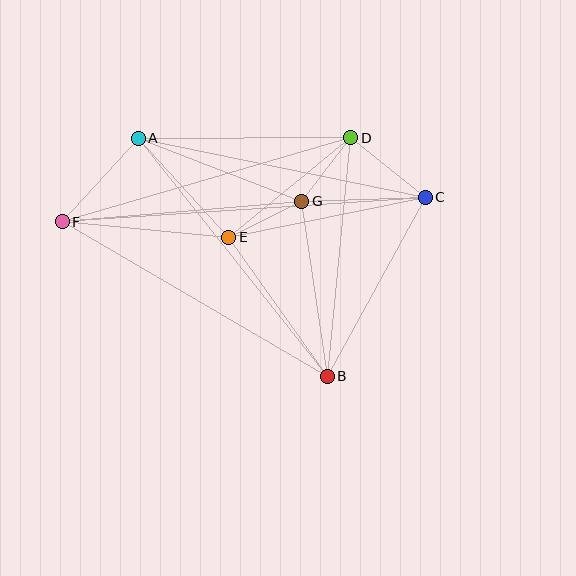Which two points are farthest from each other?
Points C and F are farthest from each other.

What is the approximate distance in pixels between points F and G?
The distance between F and G is approximately 240 pixels.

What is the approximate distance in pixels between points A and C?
The distance between A and C is approximately 293 pixels.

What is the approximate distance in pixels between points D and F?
The distance between D and F is approximately 300 pixels.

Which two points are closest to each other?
Points D and G are closest to each other.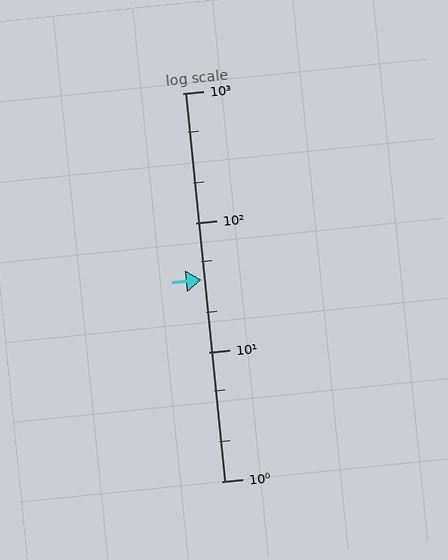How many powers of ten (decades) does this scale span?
The scale spans 3 decades, from 1 to 1000.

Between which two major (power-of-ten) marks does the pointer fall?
The pointer is between 10 and 100.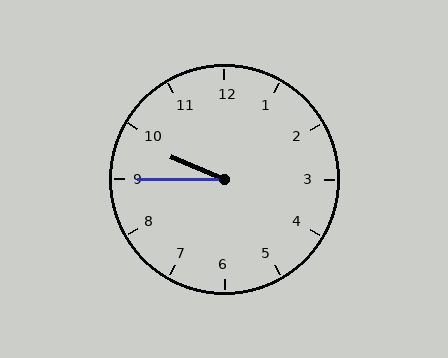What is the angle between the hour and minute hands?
Approximately 22 degrees.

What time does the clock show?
9:45.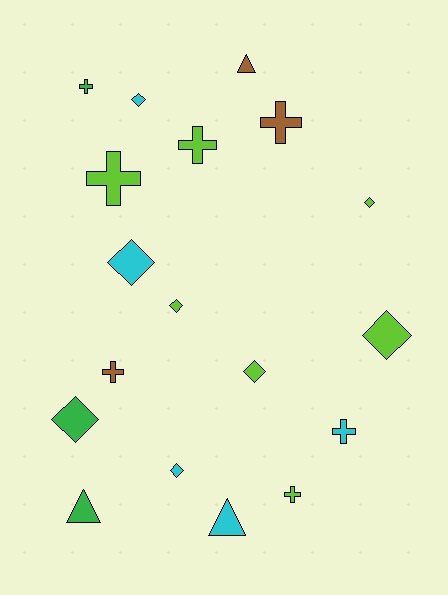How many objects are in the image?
There are 18 objects.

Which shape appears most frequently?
Diamond, with 8 objects.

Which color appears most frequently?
Lime, with 7 objects.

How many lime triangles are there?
There are no lime triangles.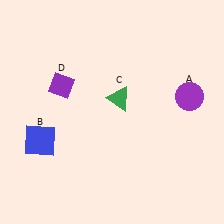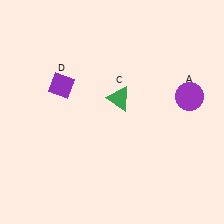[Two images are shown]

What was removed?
The blue square (B) was removed in Image 2.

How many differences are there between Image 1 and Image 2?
There is 1 difference between the two images.